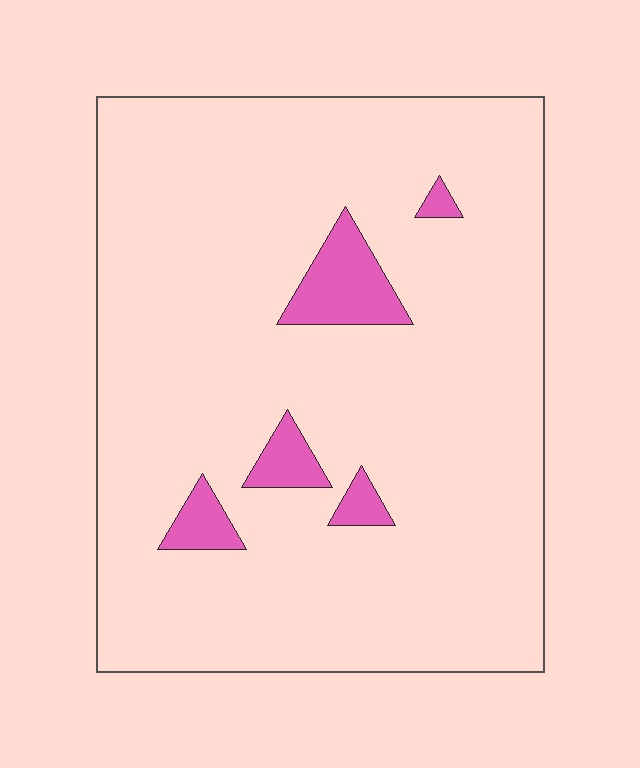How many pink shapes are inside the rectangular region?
5.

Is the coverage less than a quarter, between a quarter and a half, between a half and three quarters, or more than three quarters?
Less than a quarter.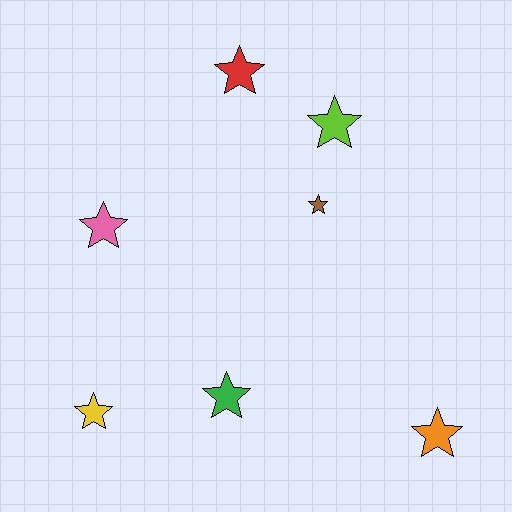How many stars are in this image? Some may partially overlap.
There are 7 stars.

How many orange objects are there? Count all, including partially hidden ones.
There is 1 orange object.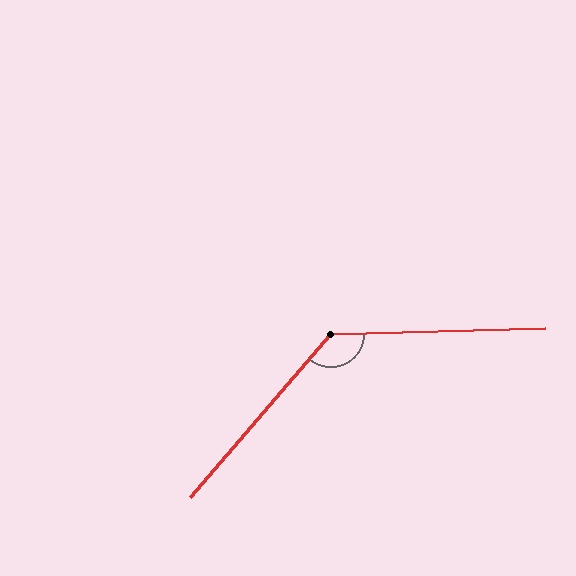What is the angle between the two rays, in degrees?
Approximately 132 degrees.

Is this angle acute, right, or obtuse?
It is obtuse.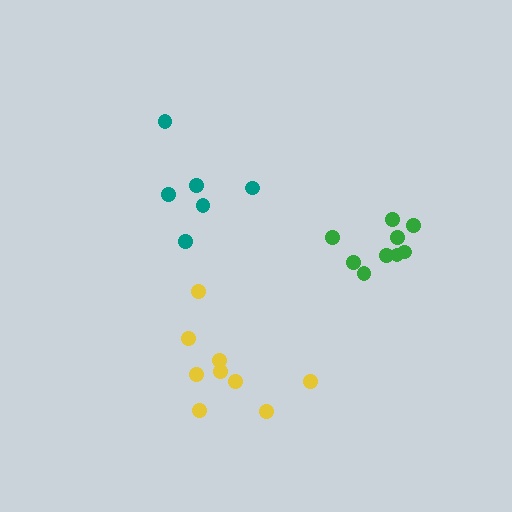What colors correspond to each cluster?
The clusters are colored: teal, green, yellow.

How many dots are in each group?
Group 1: 6 dots, Group 2: 9 dots, Group 3: 9 dots (24 total).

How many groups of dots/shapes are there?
There are 3 groups.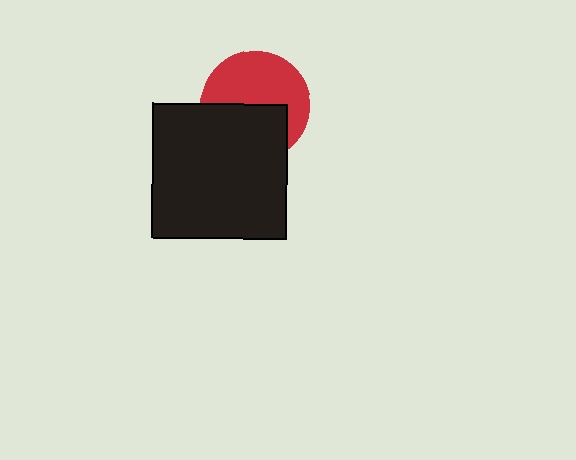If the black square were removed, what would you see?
You would see the complete red circle.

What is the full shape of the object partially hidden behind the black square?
The partially hidden object is a red circle.